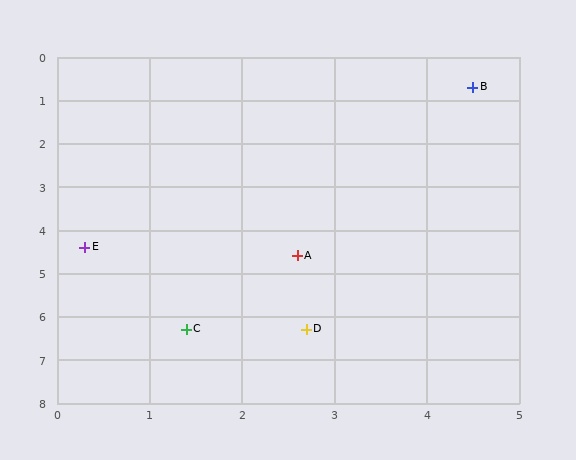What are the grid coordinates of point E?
Point E is at approximately (0.3, 4.4).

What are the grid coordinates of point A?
Point A is at approximately (2.6, 4.6).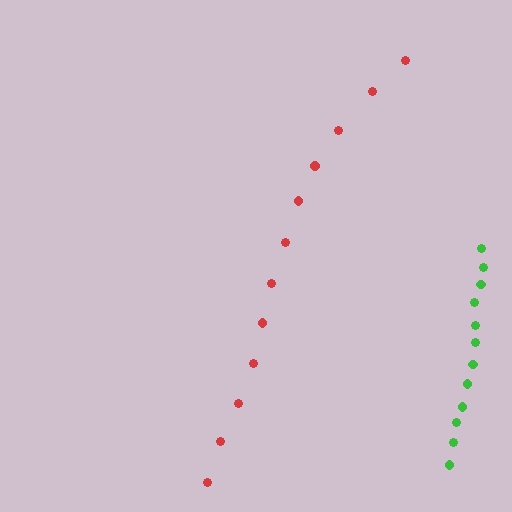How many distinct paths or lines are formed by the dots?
There are 2 distinct paths.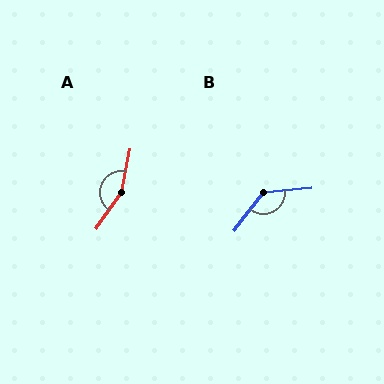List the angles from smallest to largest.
B (132°), A (156°).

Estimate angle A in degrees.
Approximately 156 degrees.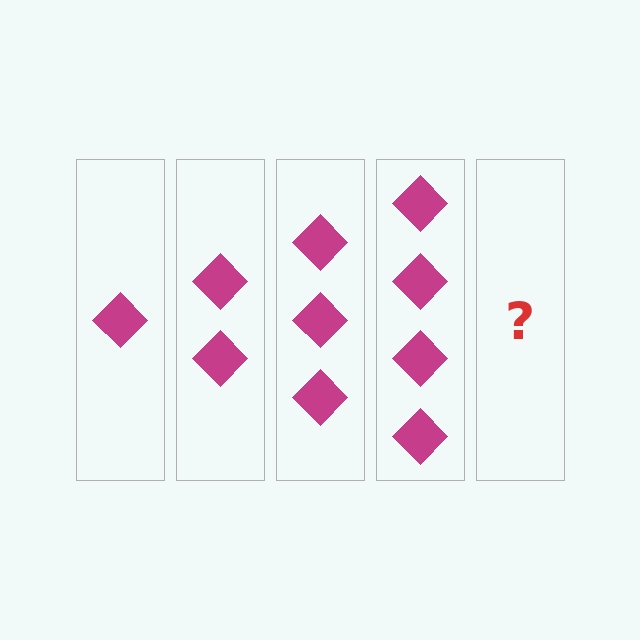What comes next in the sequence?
The next element should be 5 diamonds.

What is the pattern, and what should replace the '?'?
The pattern is that each step adds one more diamond. The '?' should be 5 diamonds.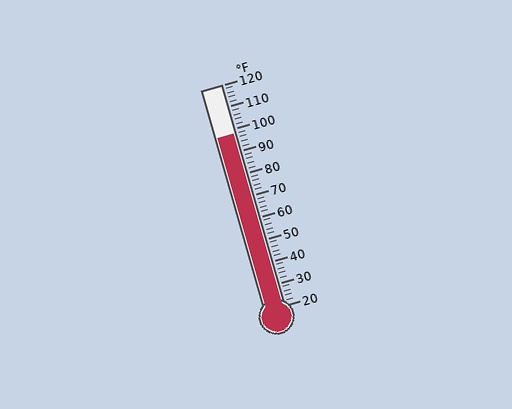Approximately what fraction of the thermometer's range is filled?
The thermometer is filled to approximately 80% of its range.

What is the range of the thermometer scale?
The thermometer scale ranges from 20°F to 120°F.